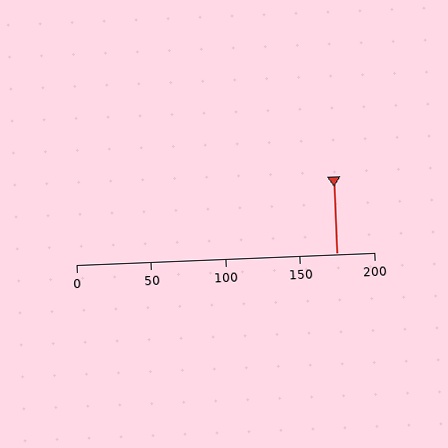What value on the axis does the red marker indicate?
The marker indicates approximately 175.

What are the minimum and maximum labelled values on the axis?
The axis runs from 0 to 200.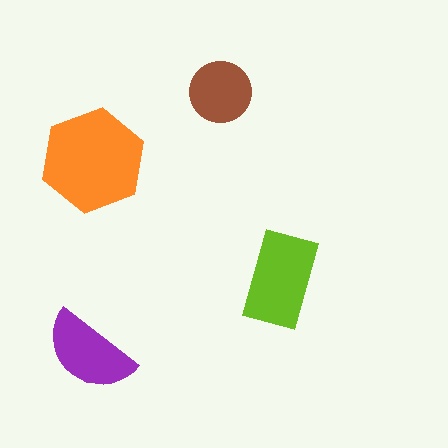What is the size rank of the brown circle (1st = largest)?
4th.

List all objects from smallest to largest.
The brown circle, the purple semicircle, the lime rectangle, the orange hexagon.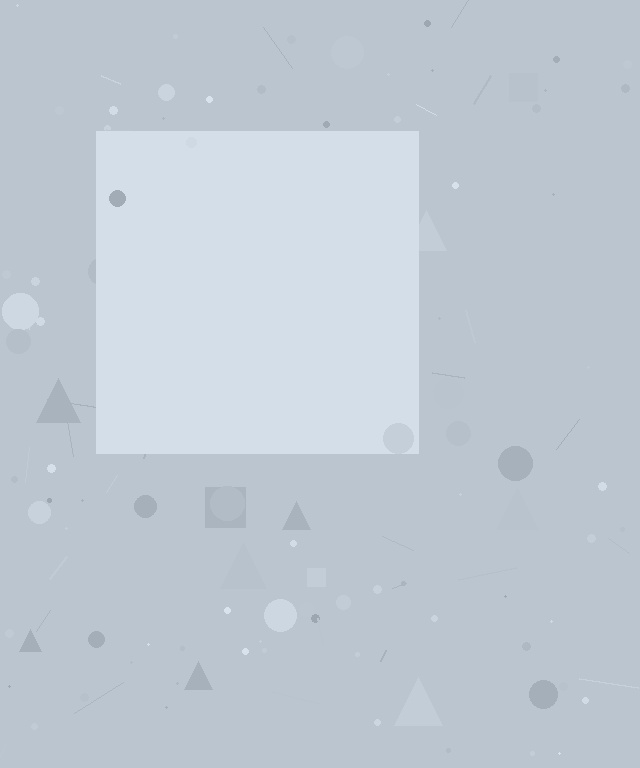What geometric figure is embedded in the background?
A square is embedded in the background.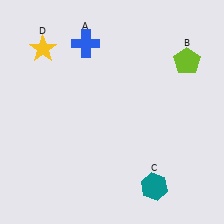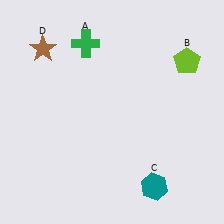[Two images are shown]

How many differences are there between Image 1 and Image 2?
There are 2 differences between the two images.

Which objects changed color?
A changed from blue to green. D changed from yellow to brown.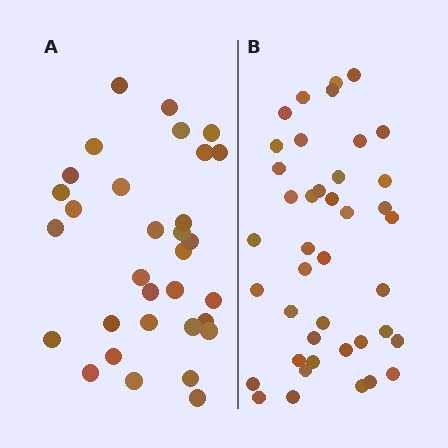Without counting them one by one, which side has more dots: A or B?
Region B (the right region) has more dots.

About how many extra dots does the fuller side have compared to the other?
Region B has roughly 8 or so more dots than region A.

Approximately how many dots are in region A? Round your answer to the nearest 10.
About 30 dots. (The exact count is 32, which rounds to 30.)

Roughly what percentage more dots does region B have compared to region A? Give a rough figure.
About 30% more.